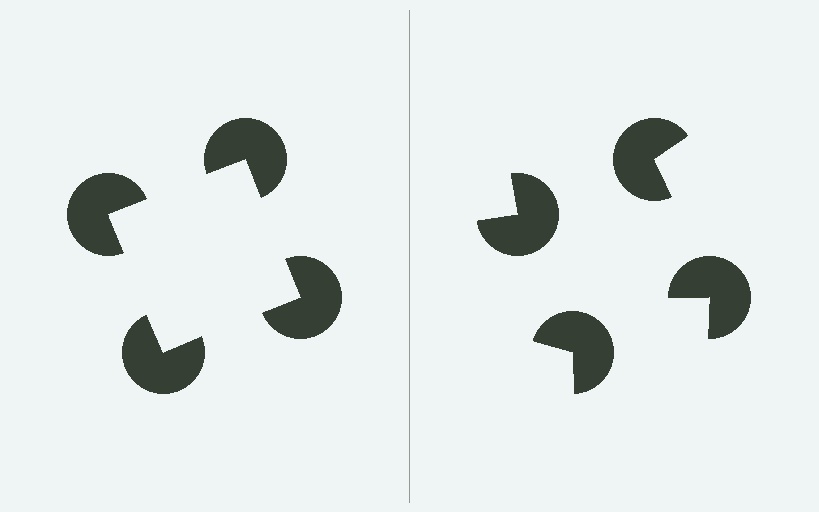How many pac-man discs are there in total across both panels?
8 — 4 on each side.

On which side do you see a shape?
An illusory square appears on the left side. On the right side the wedge cuts are rotated, so no coherent shape forms.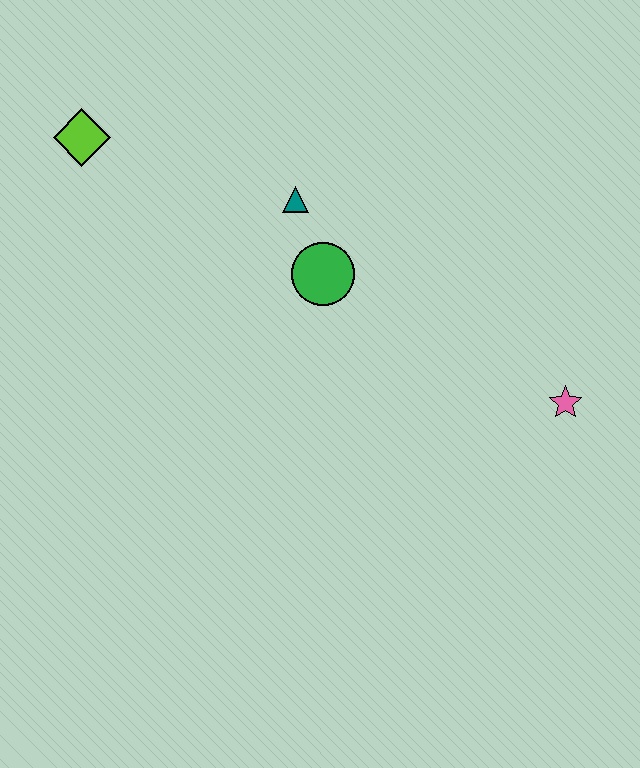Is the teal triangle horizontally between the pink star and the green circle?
No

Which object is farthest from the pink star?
The lime diamond is farthest from the pink star.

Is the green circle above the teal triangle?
No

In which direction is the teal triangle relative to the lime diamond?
The teal triangle is to the right of the lime diamond.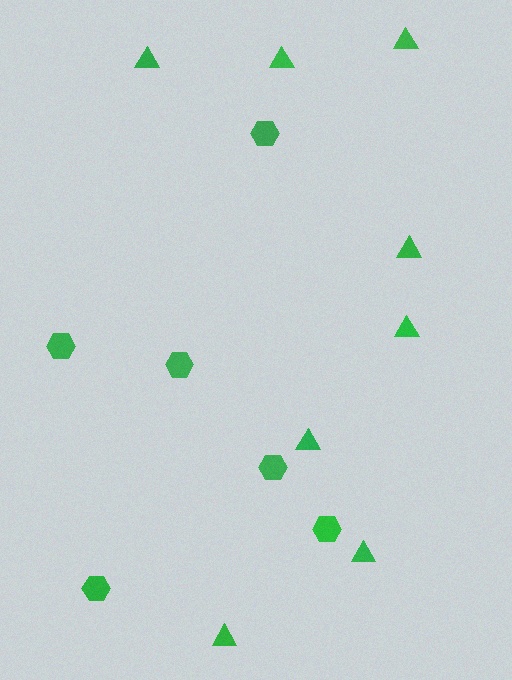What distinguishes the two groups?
There are 2 groups: one group of triangles (8) and one group of hexagons (6).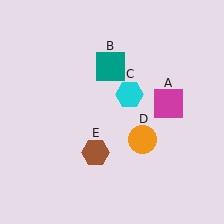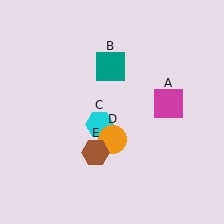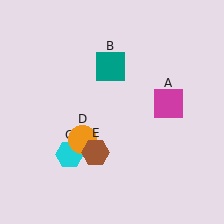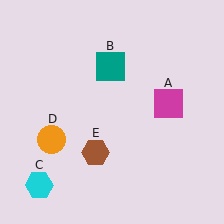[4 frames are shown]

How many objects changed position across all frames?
2 objects changed position: cyan hexagon (object C), orange circle (object D).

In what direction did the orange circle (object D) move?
The orange circle (object D) moved left.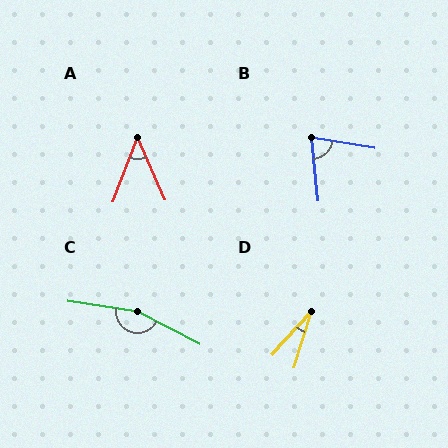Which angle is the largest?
C, at approximately 162 degrees.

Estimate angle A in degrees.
Approximately 45 degrees.